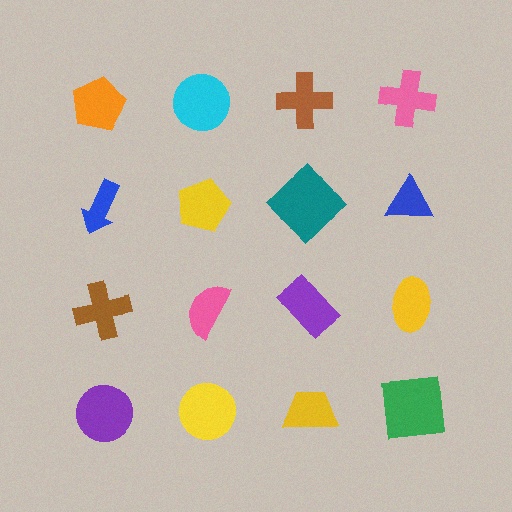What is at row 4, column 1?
A purple circle.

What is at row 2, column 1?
A blue arrow.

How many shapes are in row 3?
4 shapes.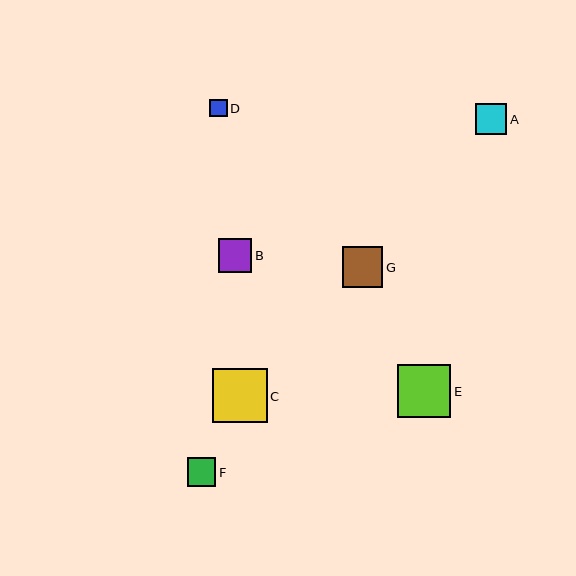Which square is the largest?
Square C is the largest with a size of approximately 55 pixels.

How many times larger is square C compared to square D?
Square C is approximately 3.1 times the size of square D.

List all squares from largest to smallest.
From largest to smallest: C, E, G, B, A, F, D.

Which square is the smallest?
Square D is the smallest with a size of approximately 17 pixels.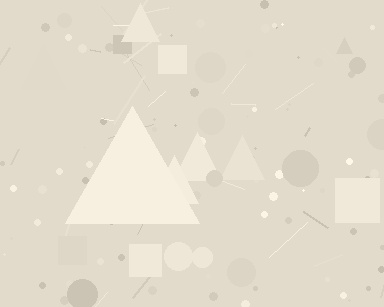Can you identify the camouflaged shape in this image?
The camouflaged shape is a triangle.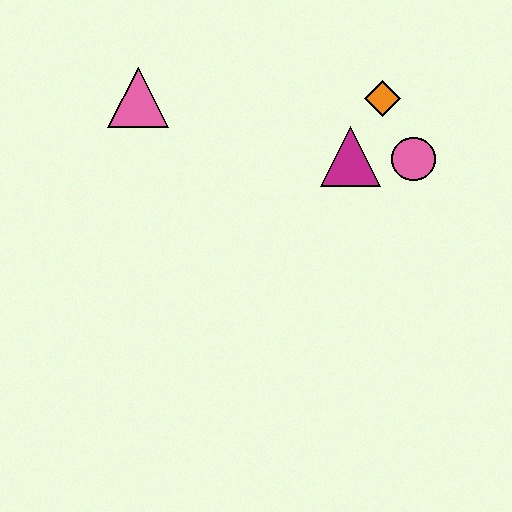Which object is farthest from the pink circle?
The pink triangle is farthest from the pink circle.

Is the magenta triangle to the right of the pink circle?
No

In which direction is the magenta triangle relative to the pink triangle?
The magenta triangle is to the right of the pink triangle.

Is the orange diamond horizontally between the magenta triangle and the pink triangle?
No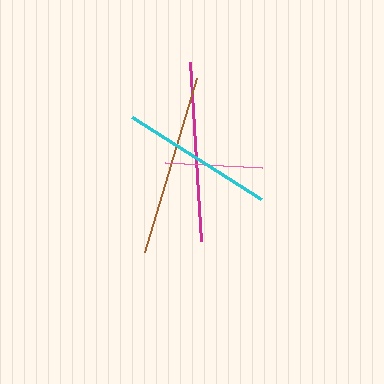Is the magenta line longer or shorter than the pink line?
The magenta line is longer than the pink line.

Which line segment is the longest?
The brown line is the longest at approximately 182 pixels.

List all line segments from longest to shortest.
From longest to shortest: brown, magenta, cyan, pink.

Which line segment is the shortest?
The pink line is the shortest at approximately 97 pixels.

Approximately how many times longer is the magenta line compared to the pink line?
The magenta line is approximately 1.8 times the length of the pink line.